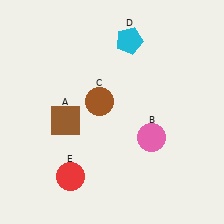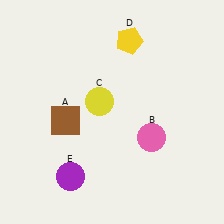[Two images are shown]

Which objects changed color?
C changed from brown to yellow. D changed from cyan to yellow. E changed from red to purple.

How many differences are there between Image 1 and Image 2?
There are 3 differences between the two images.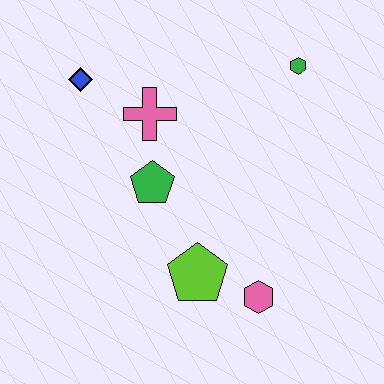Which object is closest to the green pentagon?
The pink cross is closest to the green pentagon.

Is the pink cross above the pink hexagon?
Yes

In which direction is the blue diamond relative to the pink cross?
The blue diamond is to the left of the pink cross.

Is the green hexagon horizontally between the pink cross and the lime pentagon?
No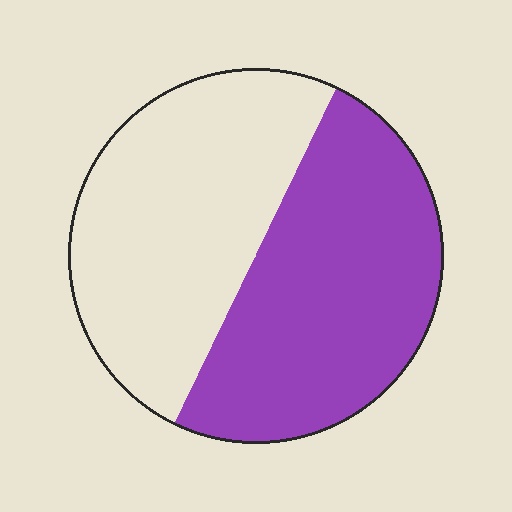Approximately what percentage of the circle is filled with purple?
Approximately 50%.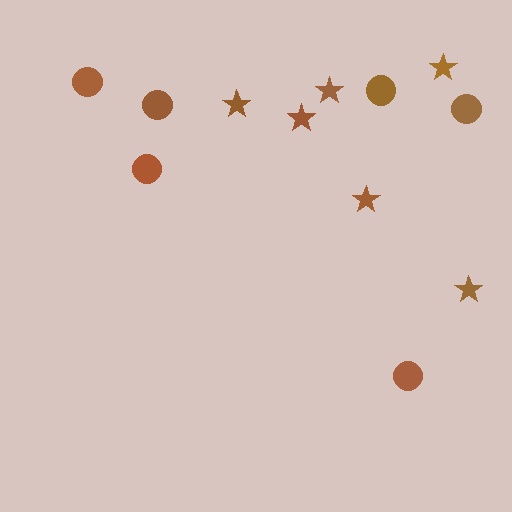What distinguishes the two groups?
There are 2 groups: one group of stars (6) and one group of circles (6).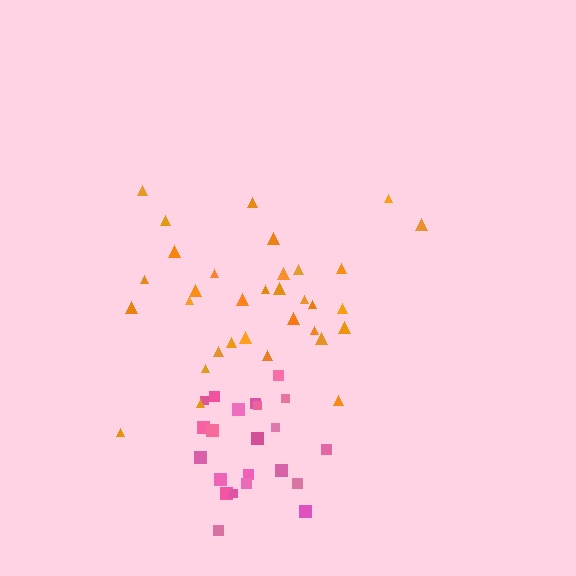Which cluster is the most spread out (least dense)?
Orange.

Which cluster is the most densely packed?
Pink.